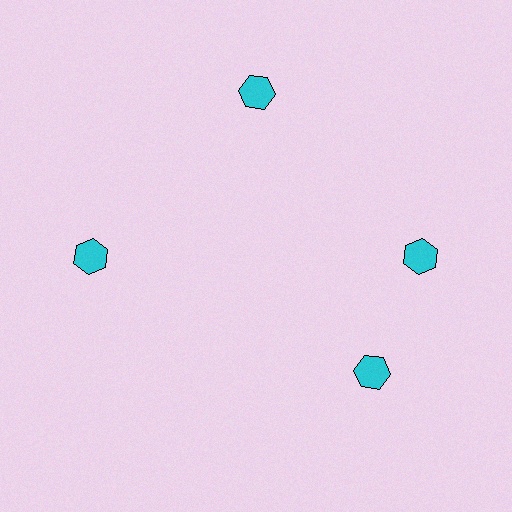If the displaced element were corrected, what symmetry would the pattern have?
It would have 4-fold rotational symmetry — the pattern would map onto itself every 90 degrees.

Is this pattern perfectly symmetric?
No. The 4 cyan hexagons are arranged in a ring, but one element near the 6 o'clock position is rotated out of alignment along the ring, breaking the 4-fold rotational symmetry.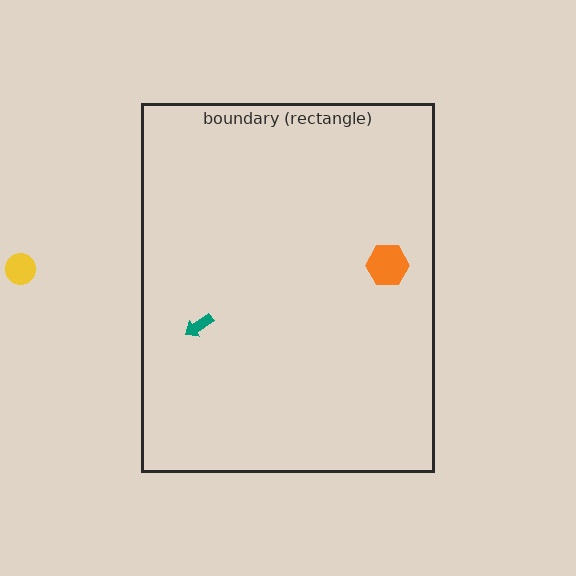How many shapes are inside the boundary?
2 inside, 1 outside.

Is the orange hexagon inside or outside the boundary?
Inside.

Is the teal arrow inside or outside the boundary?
Inside.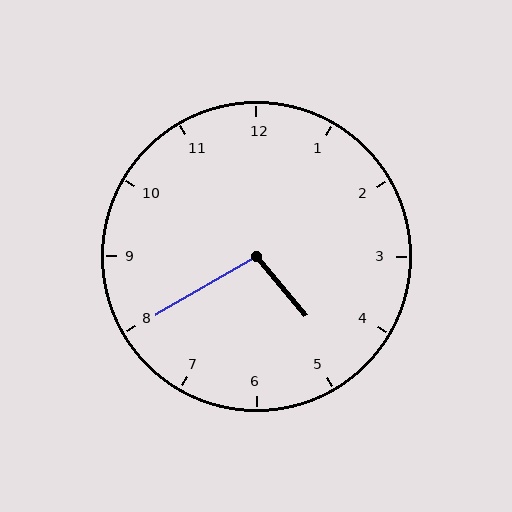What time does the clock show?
4:40.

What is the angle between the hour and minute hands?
Approximately 100 degrees.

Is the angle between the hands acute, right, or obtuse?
It is obtuse.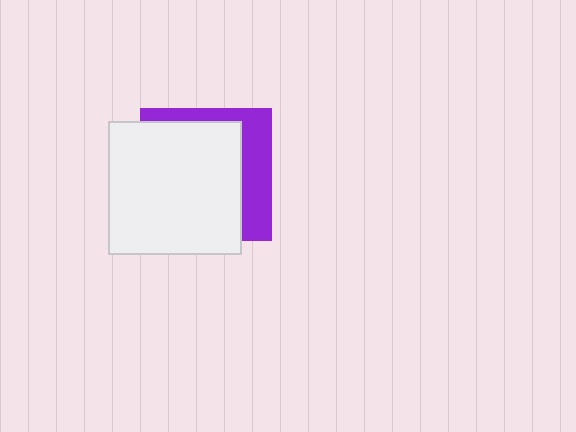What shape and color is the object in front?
The object in front is a white square.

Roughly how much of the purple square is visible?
A small part of it is visible (roughly 31%).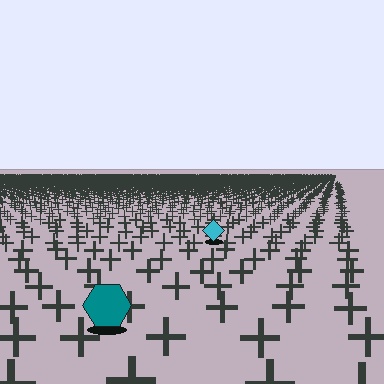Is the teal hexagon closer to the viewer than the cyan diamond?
Yes. The teal hexagon is closer — you can tell from the texture gradient: the ground texture is coarser near it.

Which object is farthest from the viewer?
The cyan diamond is farthest from the viewer. It appears smaller and the ground texture around it is denser.